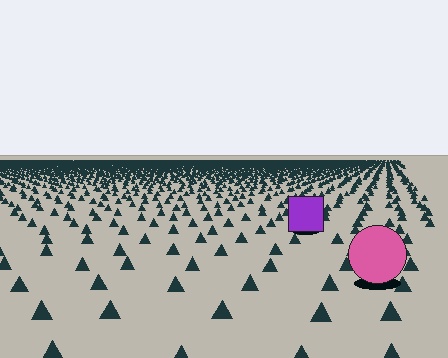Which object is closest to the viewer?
The pink circle is closest. The texture marks near it are larger and more spread out.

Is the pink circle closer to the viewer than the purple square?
Yes. The pink circle is closer — you can tell from the texture gradient: the ground texture is coarser near it.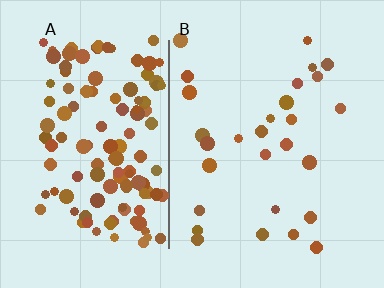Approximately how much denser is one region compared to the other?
Approximately 4.5× — region A over region B.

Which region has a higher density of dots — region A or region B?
A (the left).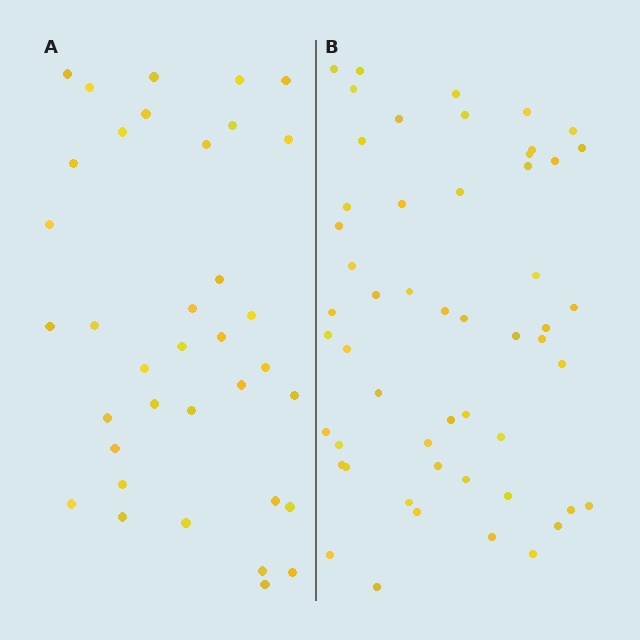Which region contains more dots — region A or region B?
Region B (the right region) has more dots.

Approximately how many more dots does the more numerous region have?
Region B has approximately 15 more dots than region A.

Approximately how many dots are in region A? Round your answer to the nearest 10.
About 40 dots. (The exact count is 36, which rounds to 40.)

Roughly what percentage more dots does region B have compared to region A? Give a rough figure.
About 45% more.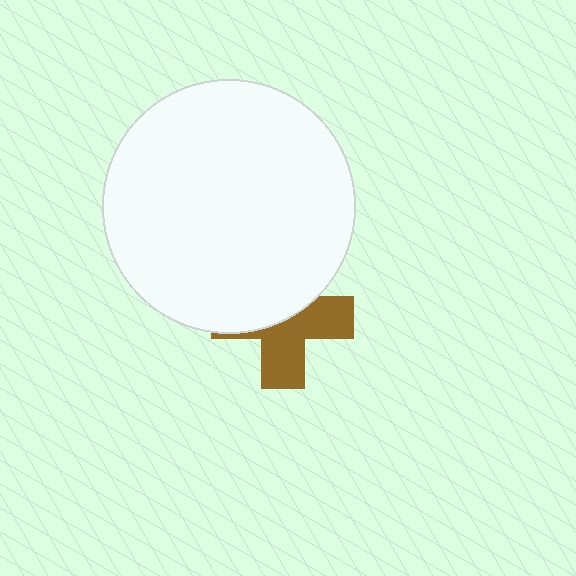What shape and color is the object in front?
The object in front is a white circle.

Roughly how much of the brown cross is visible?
About half of it is visible (roughly 51%).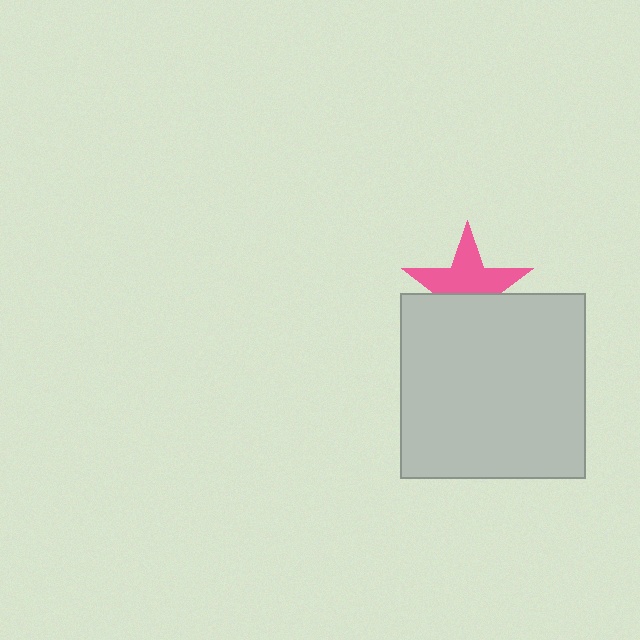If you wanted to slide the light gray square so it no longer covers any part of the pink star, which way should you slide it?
Slide it down — that is the most direct way to separate the two shapes.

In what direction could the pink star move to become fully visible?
The pink star could move up. That would shift it out from behind the light gray square entirely.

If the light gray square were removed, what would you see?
You would see the complete pink star.